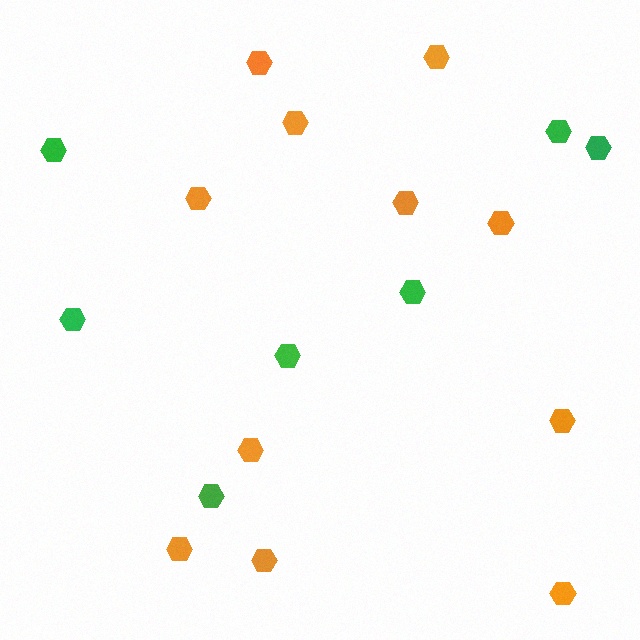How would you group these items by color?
There are 2 groups: one group of green hexagons (7) and one group of orange hexagons (11).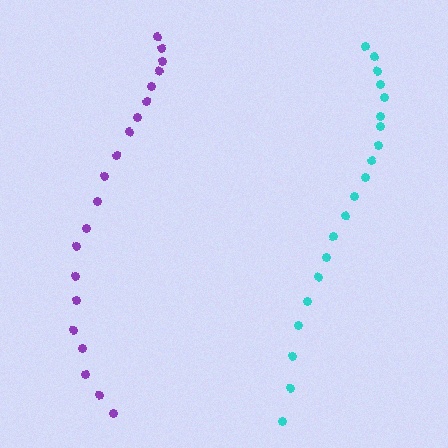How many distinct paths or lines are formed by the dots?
There are 2 distinct paths.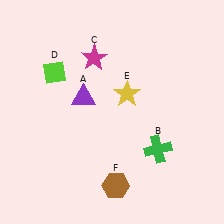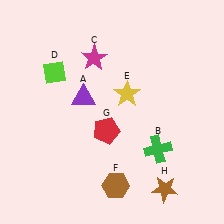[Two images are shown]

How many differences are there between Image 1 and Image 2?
There are 2 differences between the two images.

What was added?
A red pentagon (G), a brown star (H) were added in Image 2.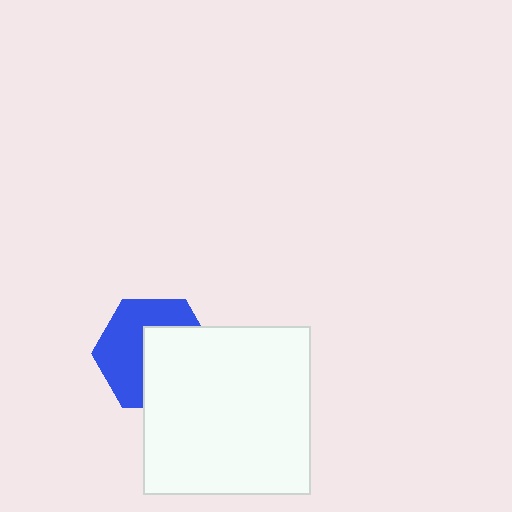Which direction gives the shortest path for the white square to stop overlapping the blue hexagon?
Moving toward the lower-right gives the shortest separation.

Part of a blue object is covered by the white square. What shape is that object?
It is a hexagon.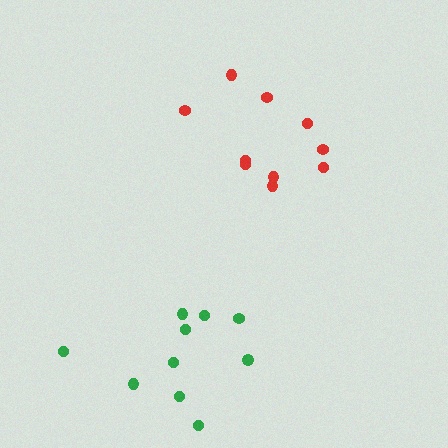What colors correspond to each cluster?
The clusters are colored: red, green.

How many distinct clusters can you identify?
There are 2 distinct clusters.